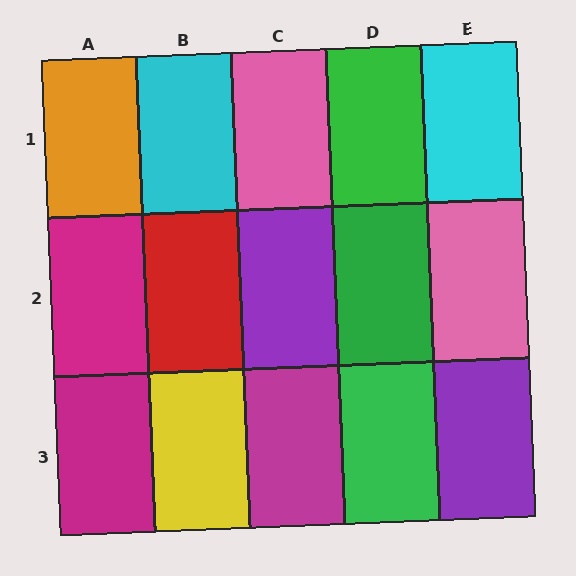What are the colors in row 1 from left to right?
Orange, cyan, pink, green, cyan.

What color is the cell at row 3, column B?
Yellow.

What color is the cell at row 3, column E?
Purple.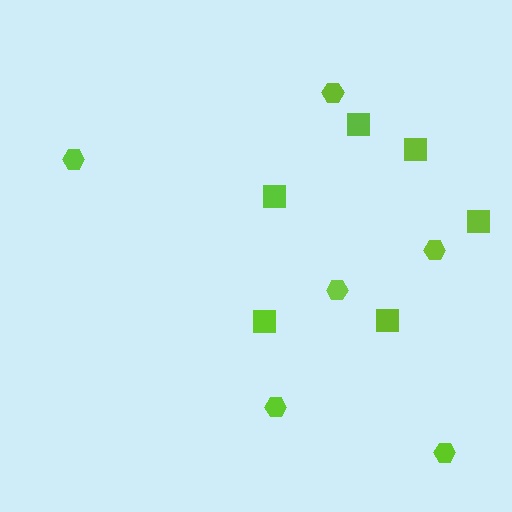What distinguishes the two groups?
There are 2 groups: one group of hexagons (6) and one group of squares (6).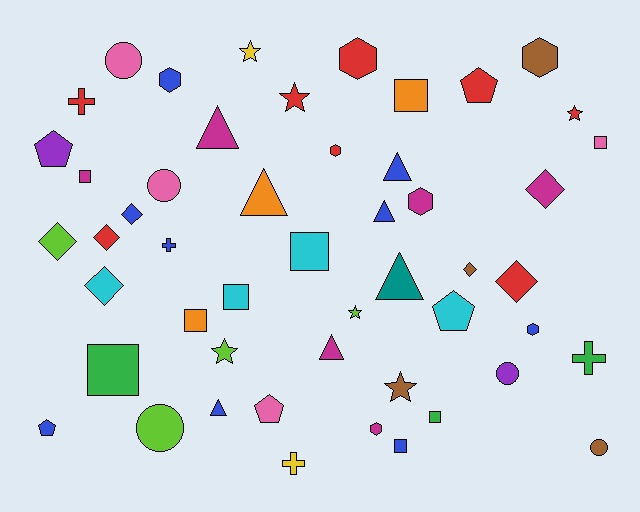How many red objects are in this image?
There are 8 red objects.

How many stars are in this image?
There are 6 stars.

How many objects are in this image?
There are 50 objects.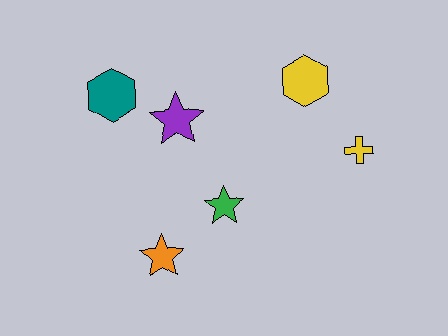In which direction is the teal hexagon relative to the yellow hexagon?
The teal hexagon is to the left of the yellow hexagon.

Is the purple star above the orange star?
Yes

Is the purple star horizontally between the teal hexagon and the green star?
Yes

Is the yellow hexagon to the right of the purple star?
Yes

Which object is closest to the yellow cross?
The yellow hexagon is closest to the yellow cross.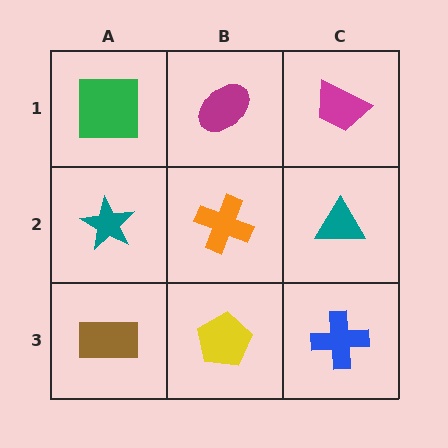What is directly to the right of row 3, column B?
A blue cross.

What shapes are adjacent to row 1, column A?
A teal star (row 2, column A), a magenta ellipse (row 1, column B).